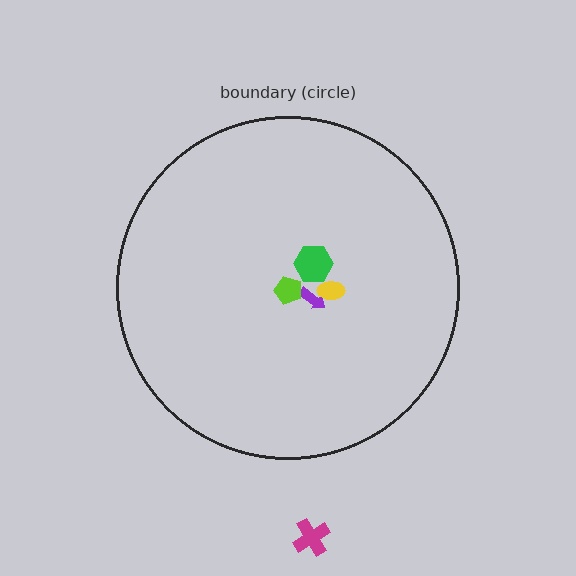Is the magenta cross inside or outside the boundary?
Outside.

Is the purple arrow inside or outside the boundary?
Inside.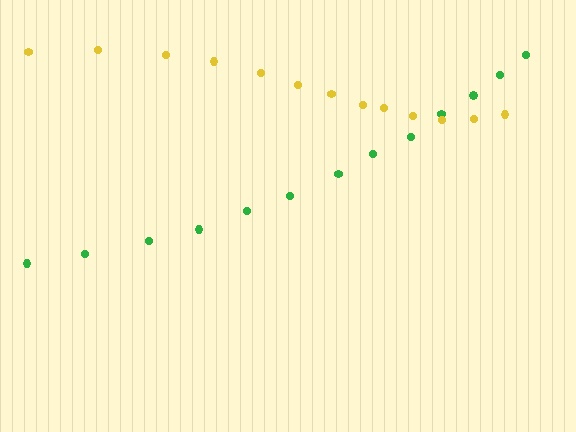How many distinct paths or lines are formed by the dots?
There are 2 distinct paths.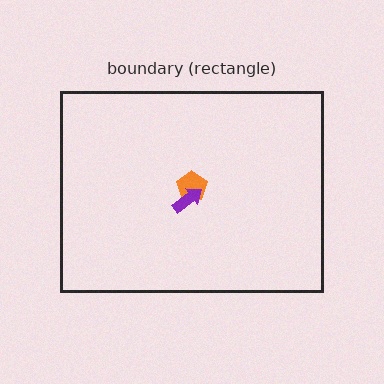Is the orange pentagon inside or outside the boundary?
Inside.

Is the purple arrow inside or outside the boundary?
Inside.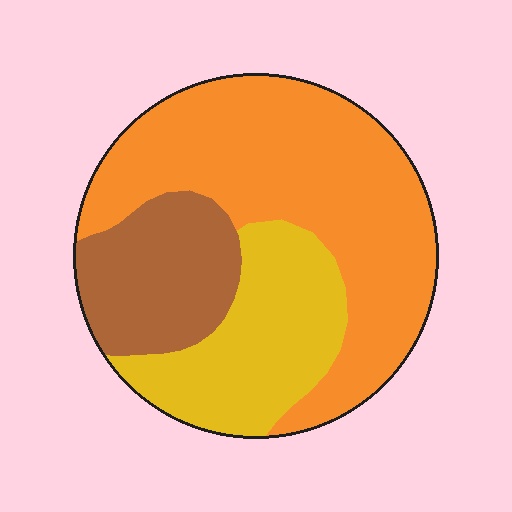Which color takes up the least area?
Brown, at roughly 20%.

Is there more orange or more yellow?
Orange.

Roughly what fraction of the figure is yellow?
Yellow covers roughly 25% of the figure.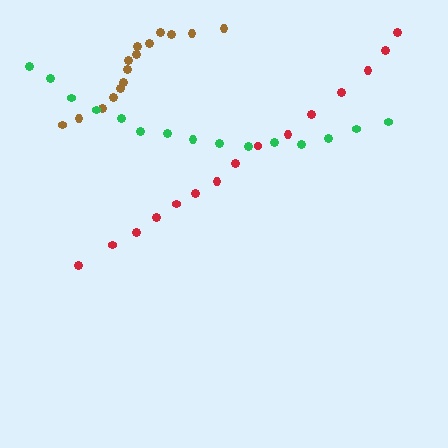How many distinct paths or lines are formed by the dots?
There are 3 distinct paths.